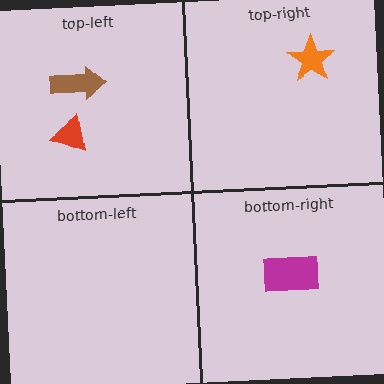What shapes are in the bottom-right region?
The magenta rectangle.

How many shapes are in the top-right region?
1.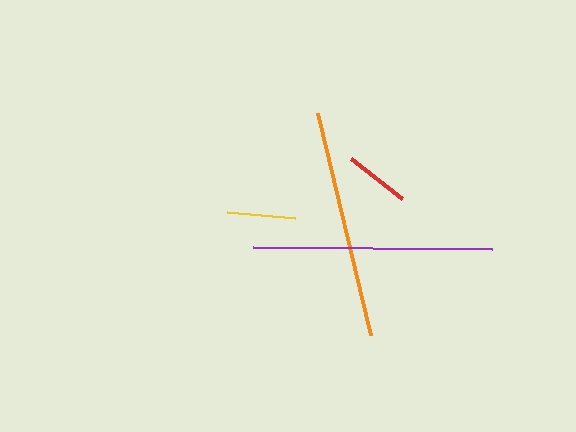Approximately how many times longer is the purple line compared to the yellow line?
The purple line is approximately 3.5 times the length of the yellow line.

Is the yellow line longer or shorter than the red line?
The yellow line is longer than the red line.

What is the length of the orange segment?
The orange segment is approximately 228 pixels long.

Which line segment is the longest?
The purple line is the longest at approximately 239 pixels.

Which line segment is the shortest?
The red line is the shortest at approximately 64 pixels.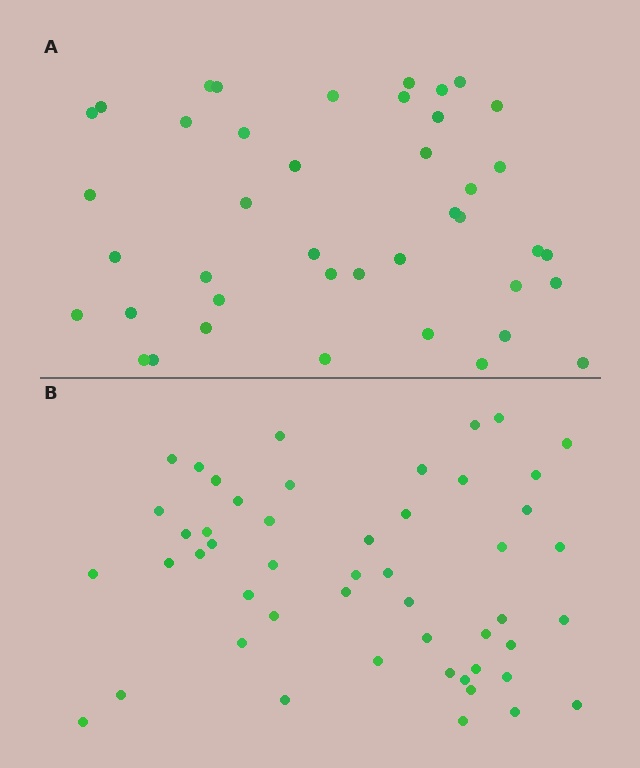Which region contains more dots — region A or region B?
Region B (the bottom region) has more dots.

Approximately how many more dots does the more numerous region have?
Region B has roughly 8 or so more dots than region A.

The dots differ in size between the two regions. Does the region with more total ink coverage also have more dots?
No. Region A has more total ink coverage because its dots are larger, but region B actually contains more individual dots. Total area can be misleading — the number of items is what matters here.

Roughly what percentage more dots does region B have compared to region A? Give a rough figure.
About 20% more.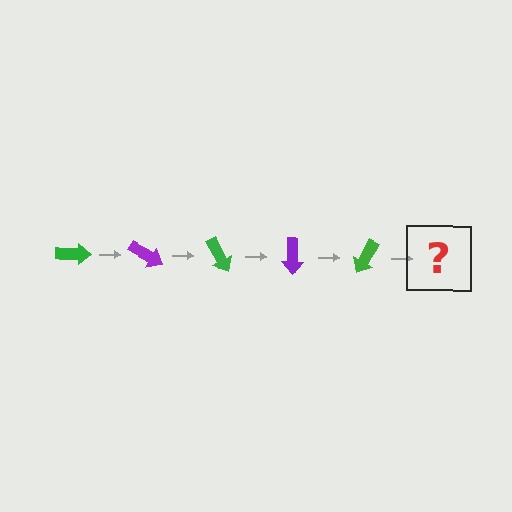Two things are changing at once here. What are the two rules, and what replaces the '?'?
The two rules are that it rotates 30 degrees each step and the color cycles through green and purple. The '?' should be a purple arrow, rotated 150 degrees from the start.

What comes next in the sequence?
The next element should be a purple arrow, rotated 150 degrees from the start.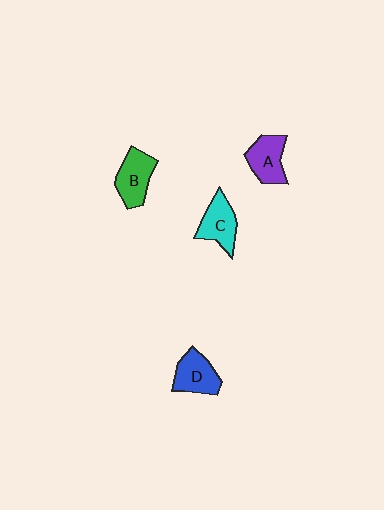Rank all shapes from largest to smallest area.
From largest to smallest: B (green), C (cyan), D (blue), A (purple).